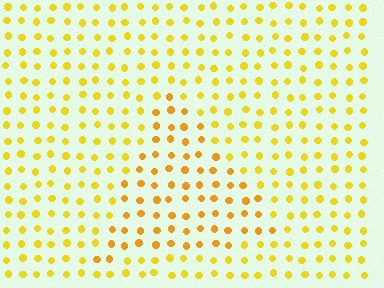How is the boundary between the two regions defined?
The boundary is defined purely by a slight shift in hue (about 18 degrees). Spacing, size, and orientation are identical on both sides.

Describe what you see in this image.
The image is filled with small yellow elements in a uniform arrangement. A triangle-shaped region is visible where the elements are tinted to a slightly different hue, forming a subtle color boundary.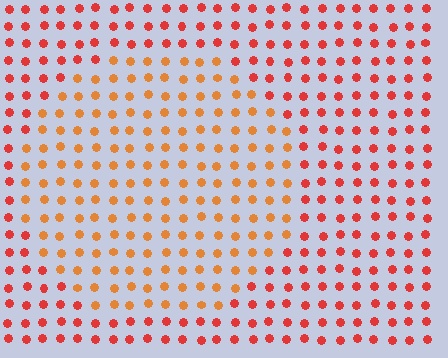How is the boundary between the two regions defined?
The boundary is defined purely by a slight shift in hue (about 28 degrees). Spacing, size, and orientation are identical on both sides.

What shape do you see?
I see a circle.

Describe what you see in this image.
The image is filled with small red elements in a uniform arrangement. A circle-shaped region is visible where the elements are tinted to a slightly different hue, forming a subtle color boundary.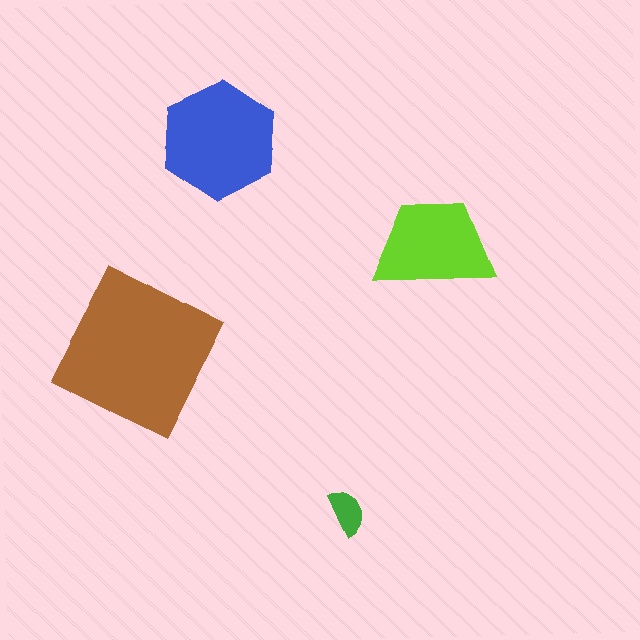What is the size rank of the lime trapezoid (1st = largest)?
3rd.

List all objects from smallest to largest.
The green semicircle, the lime trapezoid, the blue hexagon, the brown square.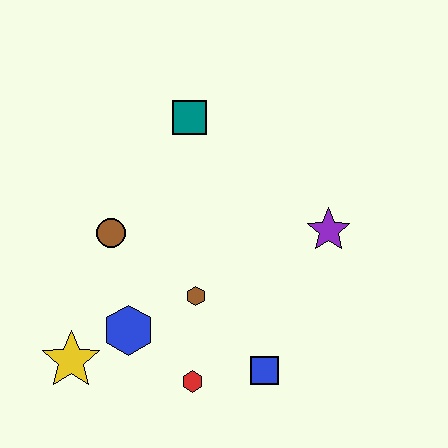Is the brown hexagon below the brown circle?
Yes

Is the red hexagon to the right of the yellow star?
Yes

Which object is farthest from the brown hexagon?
The teal square is farthest from the brown hexagon.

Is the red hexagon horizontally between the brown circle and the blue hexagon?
No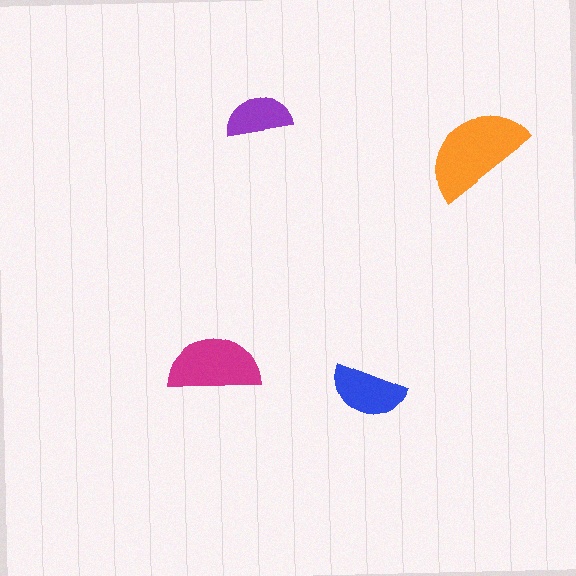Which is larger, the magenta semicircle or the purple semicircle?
The magenta one.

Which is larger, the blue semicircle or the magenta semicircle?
The magenta one.